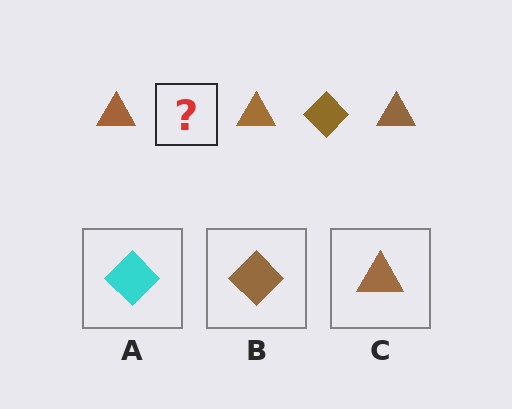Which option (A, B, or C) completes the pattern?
B.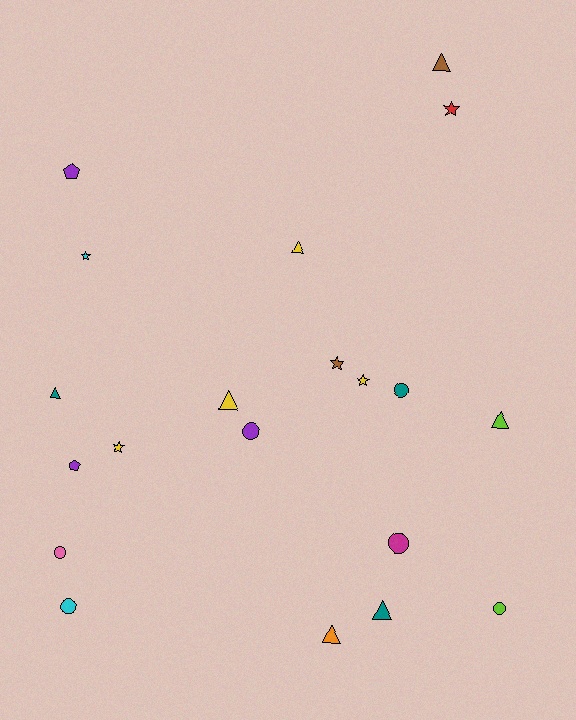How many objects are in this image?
There are 20 objects.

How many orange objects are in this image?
There is 1 orange object.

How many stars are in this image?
There are 5 stars.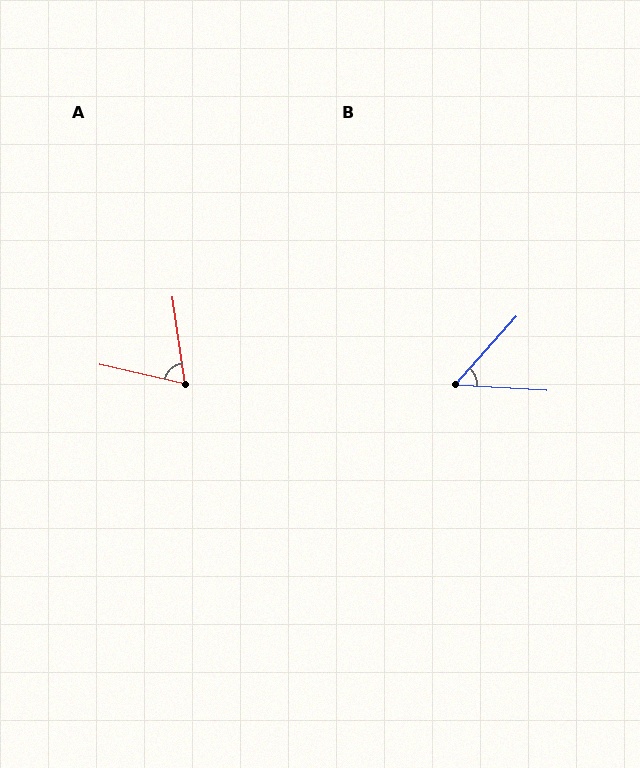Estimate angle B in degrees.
Approximately 52 degrees.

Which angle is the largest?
A, at approximately 69 degrees.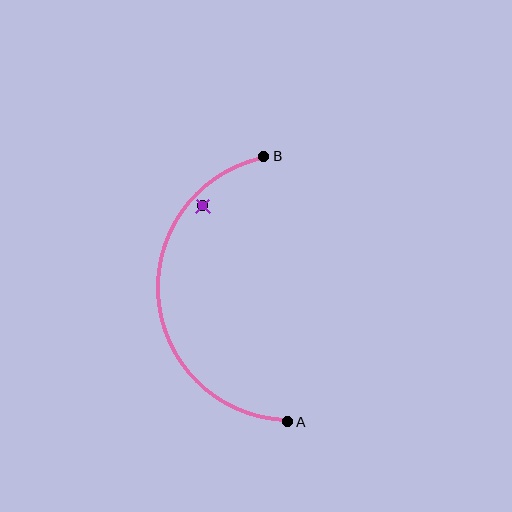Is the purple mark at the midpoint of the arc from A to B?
No — the purple mark does not lie on the arc at all. It sits slightly inside the curve.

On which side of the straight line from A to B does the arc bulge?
The arc bulges to the left of the straight line connecting A and B.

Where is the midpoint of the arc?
The arc midpoint is the point on the curve farthest from the straight line joining A and B. It sits to the left of that line.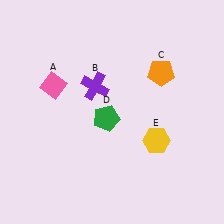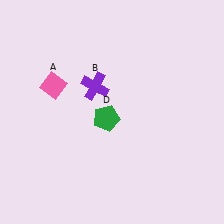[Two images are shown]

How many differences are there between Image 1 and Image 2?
There are 2 differences between the two images.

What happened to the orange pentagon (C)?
The orange pentagon (C) was removed in Image 2. It was in the top-right area of Image 1.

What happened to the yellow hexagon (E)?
The yellow hexagon (E) was removed in Image 2. It was in the bottom-right area of Image 1.